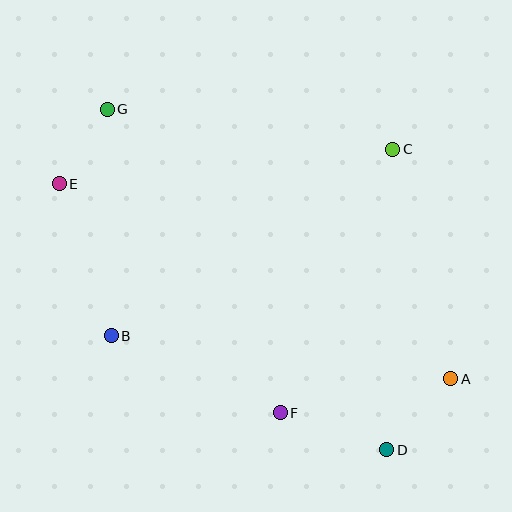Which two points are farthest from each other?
Points D and G are farthest from each other.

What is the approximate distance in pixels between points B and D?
The distance between B and D is approximately 298 pixels.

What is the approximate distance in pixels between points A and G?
The distance between A and G is approximately 436 pixels.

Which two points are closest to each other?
Points E and G are closest to each other.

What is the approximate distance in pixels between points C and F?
The distance between C and F is approximately 287 pixels.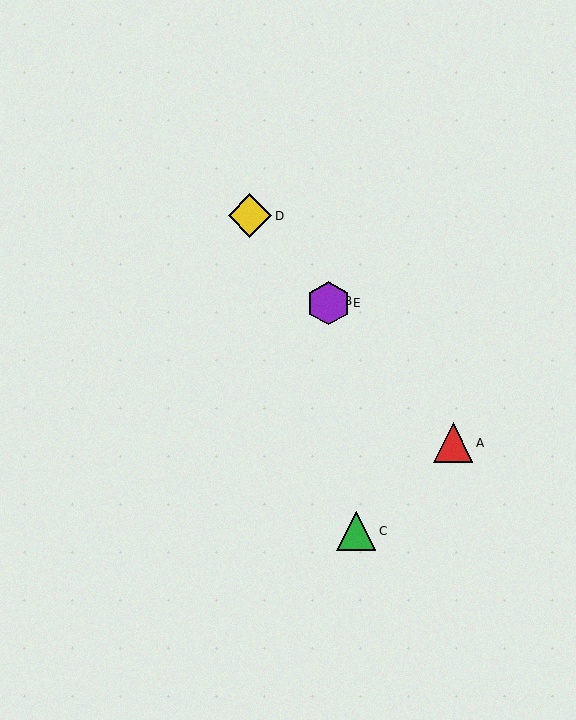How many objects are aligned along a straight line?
4 objects (A, B, D, E) are aligned along a straight line.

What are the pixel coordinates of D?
Object D is at (250, 216).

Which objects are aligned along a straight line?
Objects A, B, D, E are aligned along a straight line.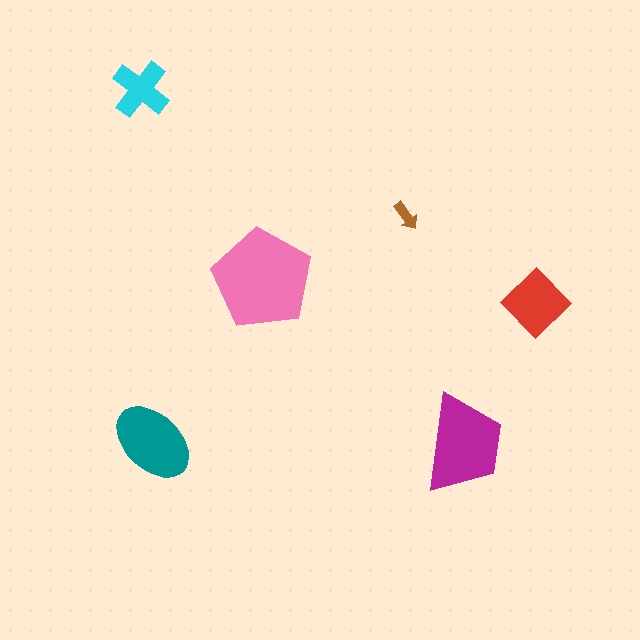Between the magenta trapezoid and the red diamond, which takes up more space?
The magenta trapezoid.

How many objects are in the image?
There are 6 objects in the image.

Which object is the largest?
The pink pentagon.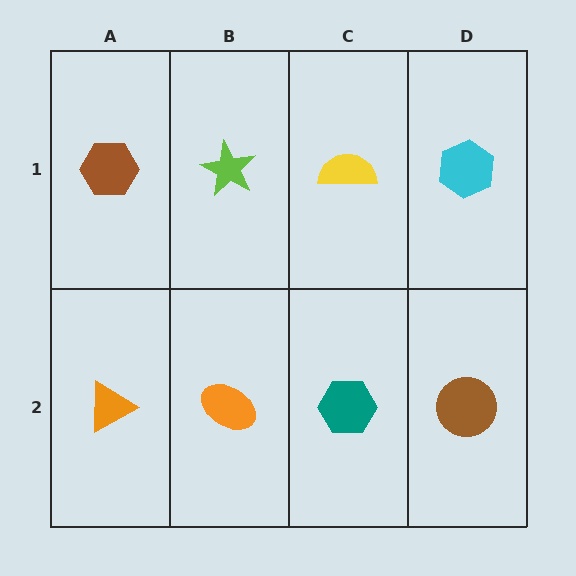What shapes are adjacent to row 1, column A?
An orange triangle (row 2, column A), a lime star (row 1, column B).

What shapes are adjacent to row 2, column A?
A brown hexagon (row 1, column A), an orange ellipse (row 2, column B).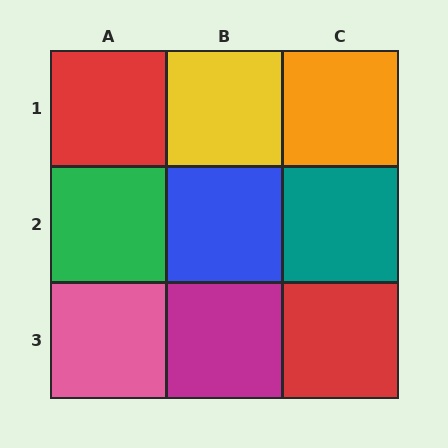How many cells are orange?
1 cell is orange.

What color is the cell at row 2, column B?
Blue.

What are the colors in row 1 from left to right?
Red, yellow, orange.